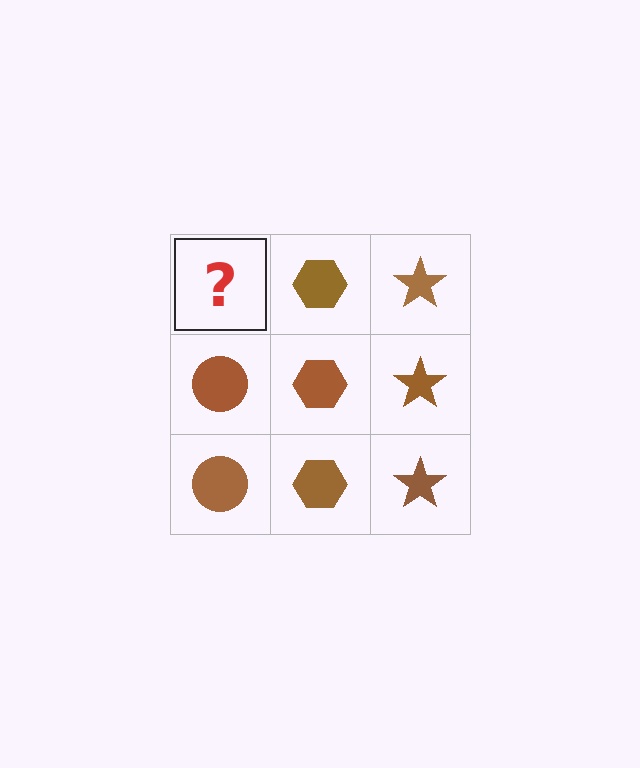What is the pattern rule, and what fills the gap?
The rule is that each column has a consistent shape. The gap should be filled with a brown circle.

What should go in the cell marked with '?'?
The missing cell should contain a brown circle.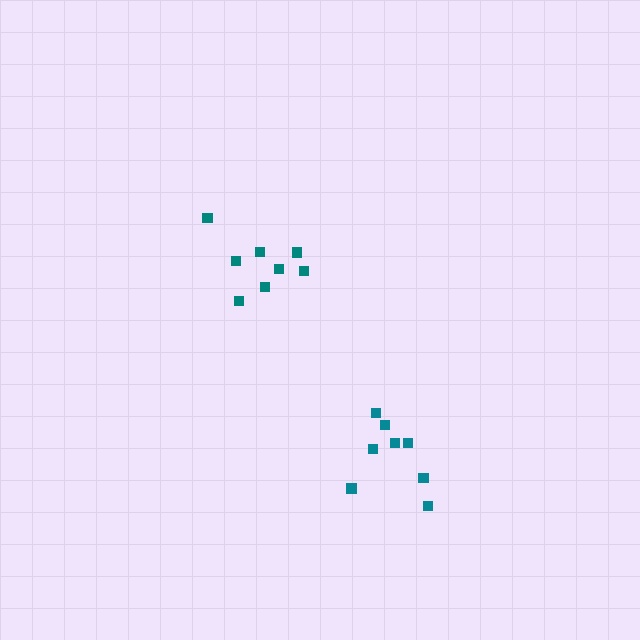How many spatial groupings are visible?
There are 2 spatial groupings.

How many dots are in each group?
Group 1: 8 dots, Group 2: 8 dots (16 total).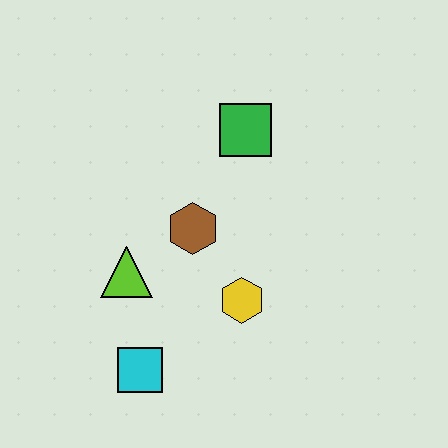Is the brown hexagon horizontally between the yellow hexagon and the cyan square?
Yes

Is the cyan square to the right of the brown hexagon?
No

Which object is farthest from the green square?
The cyan square is farthest from the green square.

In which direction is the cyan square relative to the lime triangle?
The cyan square is below the lime triangle.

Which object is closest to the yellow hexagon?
The brown hexagon is closest to the yellow hexagon.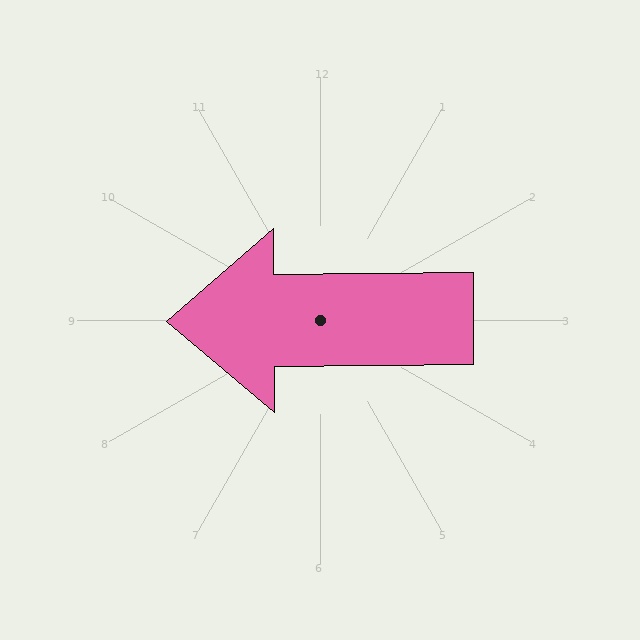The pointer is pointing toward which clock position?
Roughly 9 o'clock.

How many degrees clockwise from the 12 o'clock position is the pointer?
Approximately 269 degrees.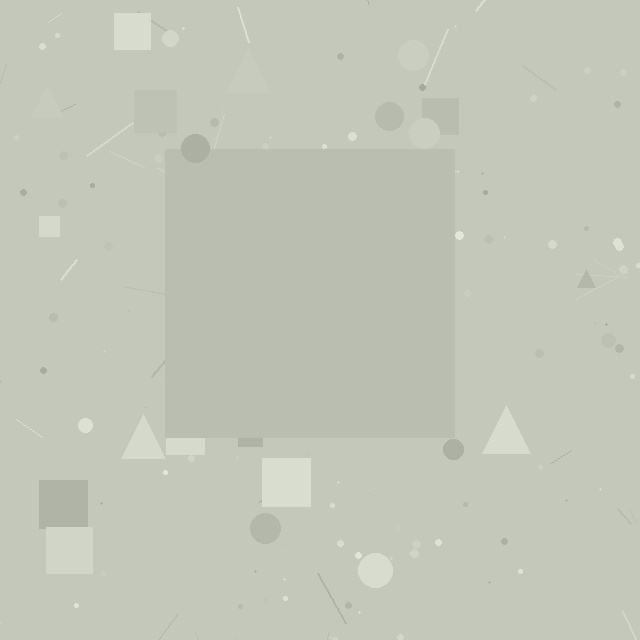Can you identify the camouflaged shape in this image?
The camouflaged shape is a square.